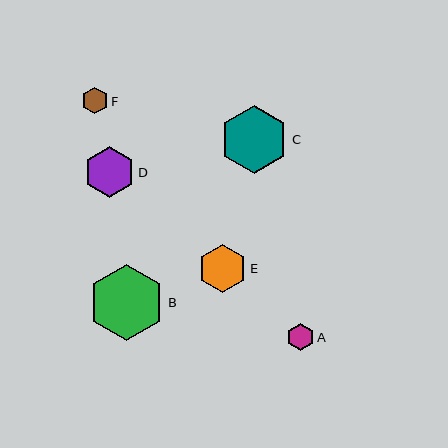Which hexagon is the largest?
Hexagon B is the largest with a size of approximately 76 pixels.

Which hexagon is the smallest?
Hexagon F is the smallest with a size of approximately 26 pixels.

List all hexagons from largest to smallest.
From largest to smallest: B, C, D, E, A, F.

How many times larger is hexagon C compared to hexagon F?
Hexagon C is approximately 2.6 times the size of hexagon F.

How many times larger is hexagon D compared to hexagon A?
Hexagon D is approximately 1.9 times the size of hexagon A.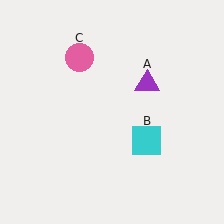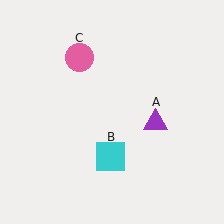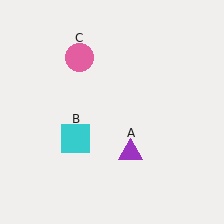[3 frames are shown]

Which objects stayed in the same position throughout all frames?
Pink circle (object C) remained stationary.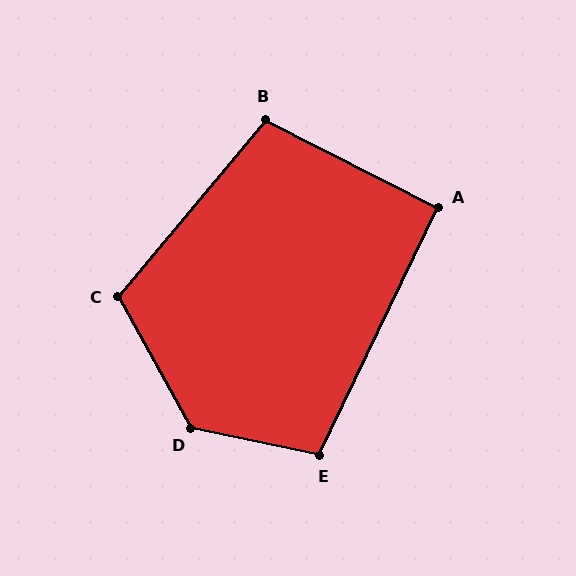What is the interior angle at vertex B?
Approximately 103 degrees (obtuse).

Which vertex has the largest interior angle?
D, at approximately 131 degrees.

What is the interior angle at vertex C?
Approximately 111 degrees (obtuse).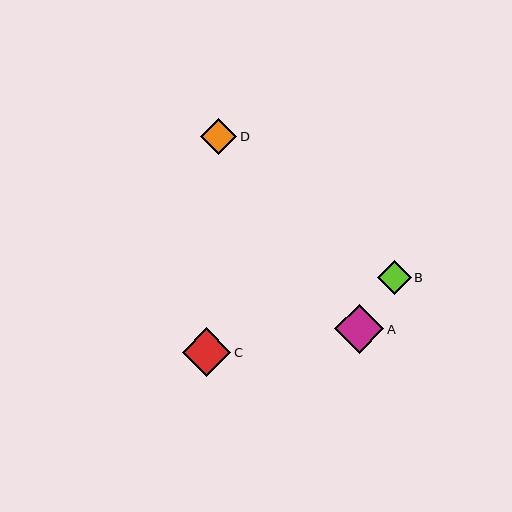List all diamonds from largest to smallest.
From largest to smallest: A, C, D, B.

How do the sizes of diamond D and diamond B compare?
Diamond D and diamond B are approximately the same size.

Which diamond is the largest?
Diamond A is the largest with a size of approximately 50 pixels.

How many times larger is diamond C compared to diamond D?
Diamond C is approximately 1.3 times the size of diamond D.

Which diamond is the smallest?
Diamond B is the smallest with a size of approximately 34 pixels.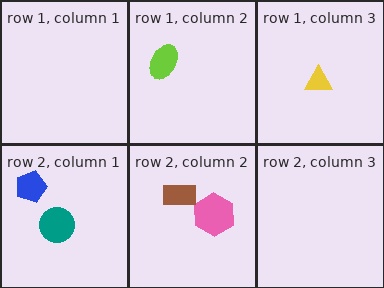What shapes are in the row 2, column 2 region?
The pink hexagon, the brown rectangle.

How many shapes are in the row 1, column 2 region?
1.